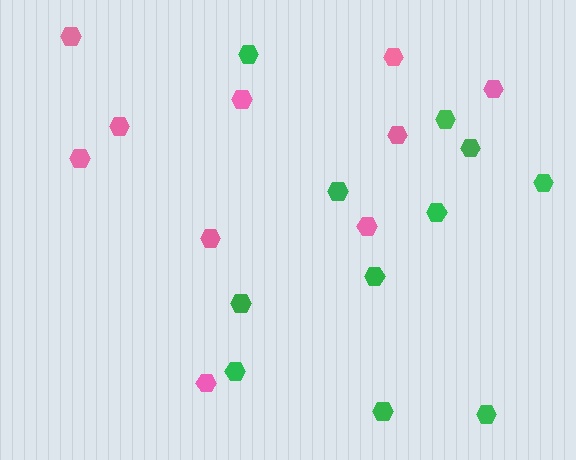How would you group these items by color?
There are 2 groups: one group of pink hexagons (10) and one group of green hexagons (11).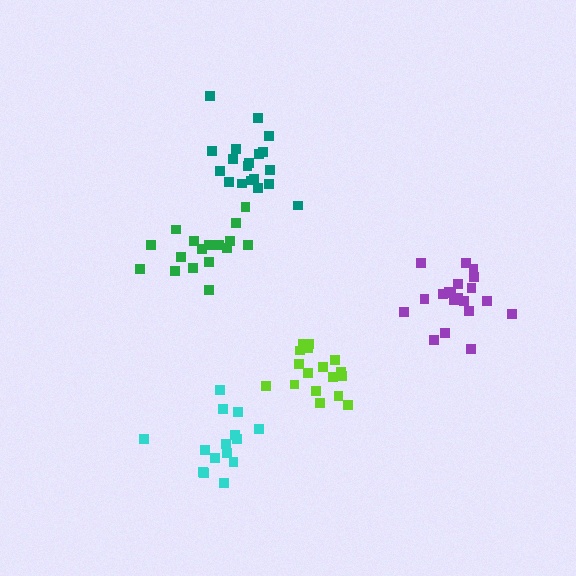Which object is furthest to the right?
The purple cluster is rightmost.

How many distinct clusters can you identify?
There are 5 distinct clusters.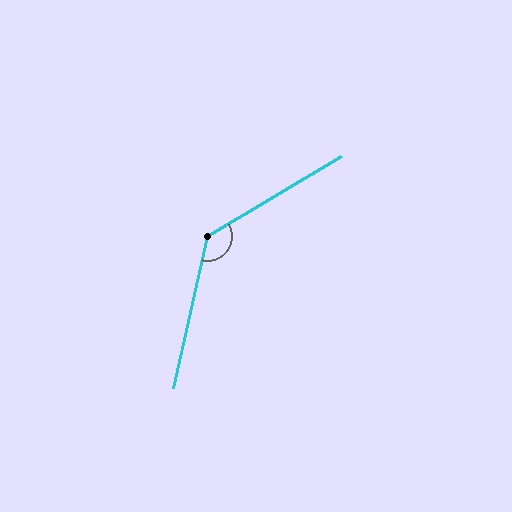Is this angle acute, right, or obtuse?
It is obtuse.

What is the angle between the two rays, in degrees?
Approximately 134 degrees.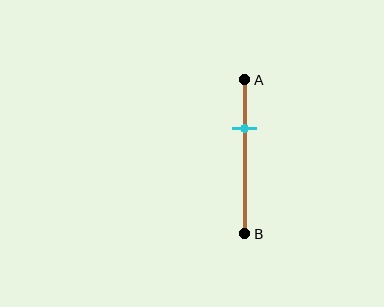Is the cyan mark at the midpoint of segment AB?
No, the mark is at about 30% from A, not at the 50% midpoint.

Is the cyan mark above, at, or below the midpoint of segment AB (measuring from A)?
The cyan mark is above the midpoint of segment AB.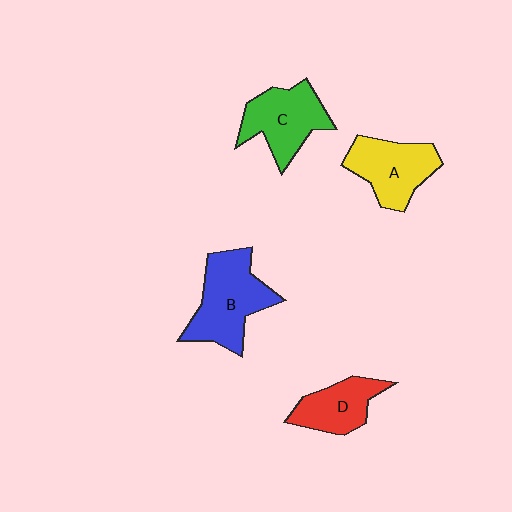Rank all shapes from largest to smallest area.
From largest to smallest: B (blue), C (green), A (yellow), D (red).